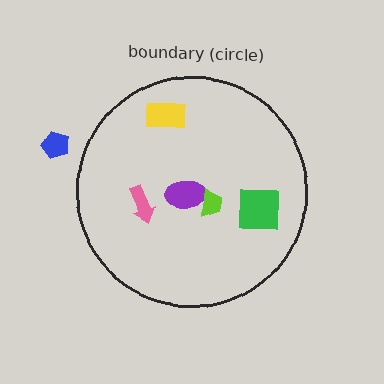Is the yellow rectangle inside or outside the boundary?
Inside.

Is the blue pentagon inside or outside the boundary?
Outside.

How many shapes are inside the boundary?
5 inside, 1 outside.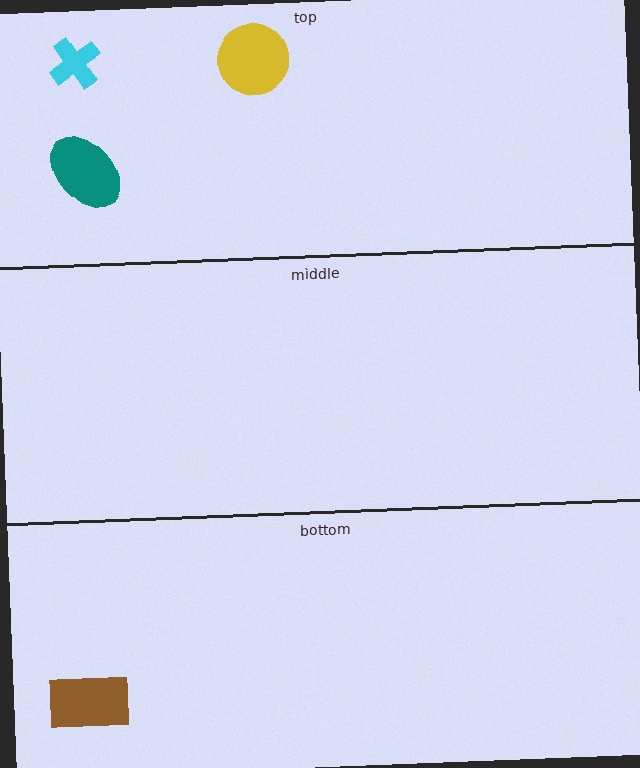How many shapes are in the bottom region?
1.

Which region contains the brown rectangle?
The bottom region.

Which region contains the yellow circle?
The top region.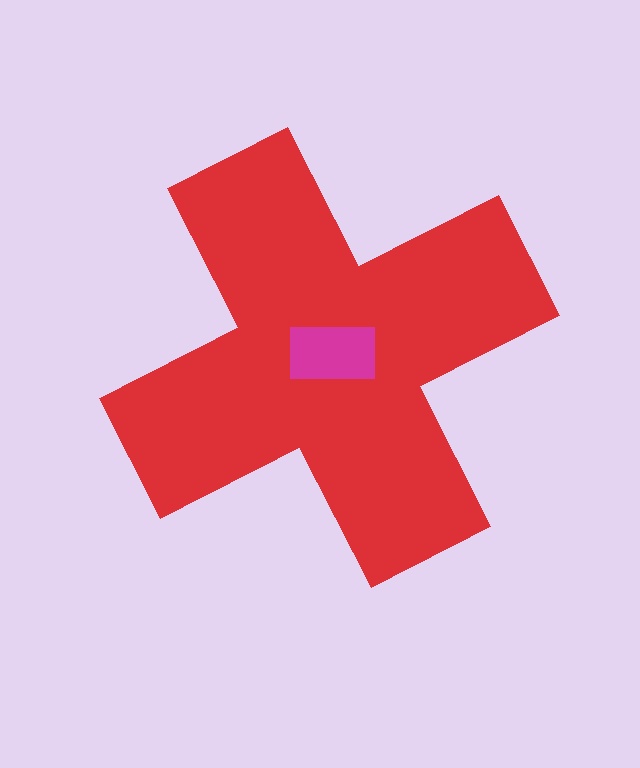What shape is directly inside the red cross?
The magenta rectangle.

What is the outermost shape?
The red cross.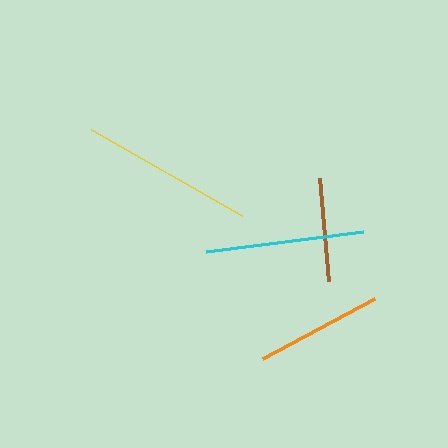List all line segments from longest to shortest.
From longest to shortest: yellow, cyan, orange, brown.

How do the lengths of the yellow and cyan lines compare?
The yellow and cyan lines are approximately the same length.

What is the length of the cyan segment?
The cyan segment is approximately 159 pixels long.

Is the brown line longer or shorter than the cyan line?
The cyan line is longer than the brown line.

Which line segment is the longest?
The yellow line is the longest at approximately 173 pixels.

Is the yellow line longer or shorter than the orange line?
The yellow line is longer than the orange line.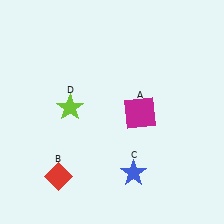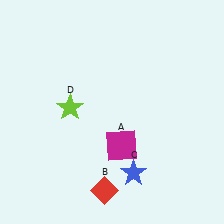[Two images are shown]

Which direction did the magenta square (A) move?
The magenta square (A) moved down.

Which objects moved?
The objects that moved are: the magenta square (A), the red diamond (B).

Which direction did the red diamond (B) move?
The red diamond (B) moved right.